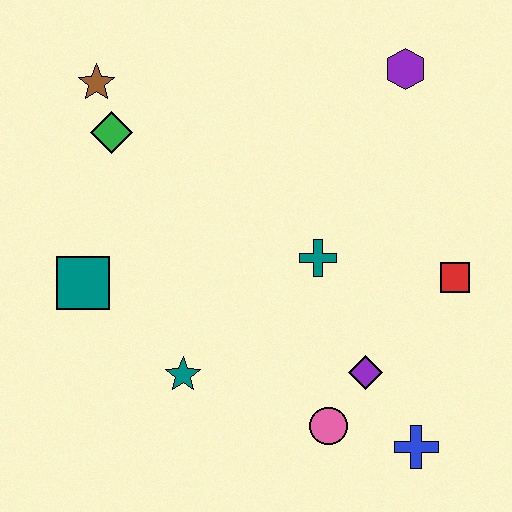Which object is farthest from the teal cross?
The brown star is farthest from the teal cross.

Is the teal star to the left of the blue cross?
Yes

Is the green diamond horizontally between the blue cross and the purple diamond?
No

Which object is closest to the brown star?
The green diamond is closest to the brown star.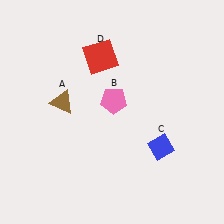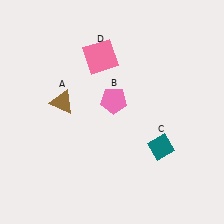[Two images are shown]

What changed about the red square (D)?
In Image 1, D is red. In Image 2, it changed to pink.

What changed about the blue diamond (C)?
In Image 1, C is blue. In Image 2, it changed to teal.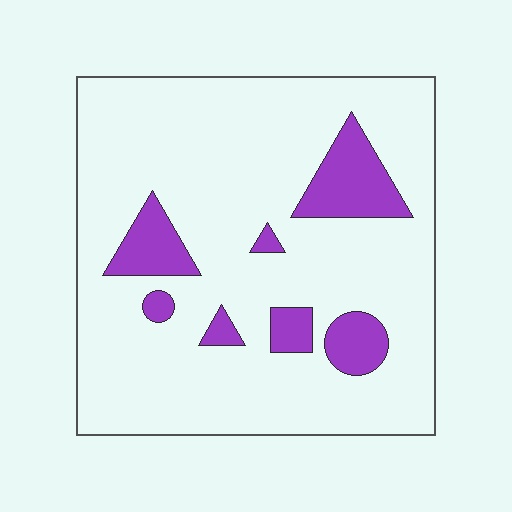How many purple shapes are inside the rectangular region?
7.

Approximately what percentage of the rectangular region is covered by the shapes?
Approximately 15%.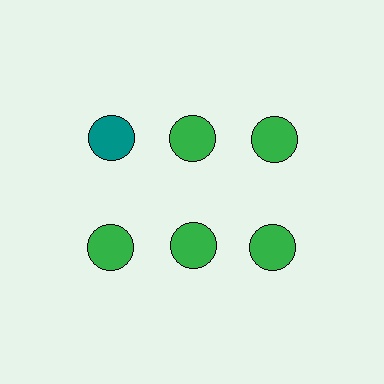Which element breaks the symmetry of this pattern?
The teal circle in the top row, leftmost column breaks the symmetry. All other shapes are green circles.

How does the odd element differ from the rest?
It has a different color: teal instead of green.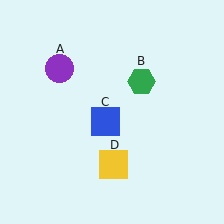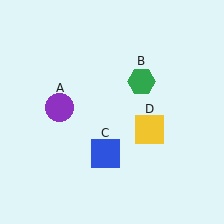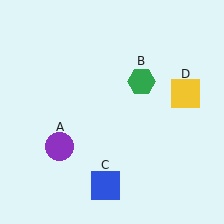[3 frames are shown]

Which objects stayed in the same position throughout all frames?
Green hexagon (object B) remained stationary.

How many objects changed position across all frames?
3 objects changed position: purple circle (object A), blue square (object C), yellow square (object D).